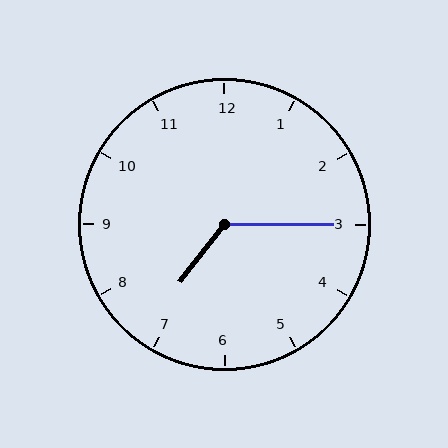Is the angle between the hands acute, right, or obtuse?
It is obtuse.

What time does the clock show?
7:15.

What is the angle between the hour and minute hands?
Approximately 128 degrees.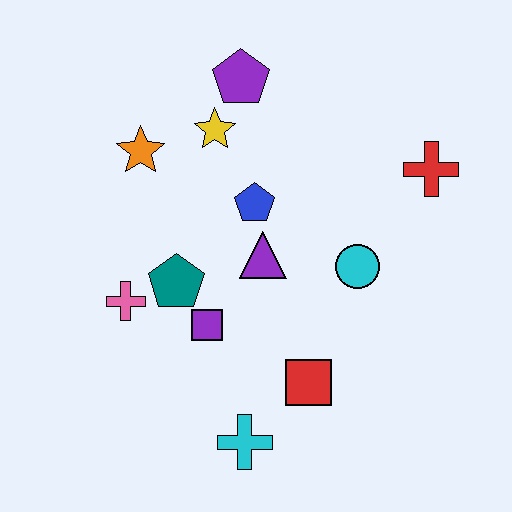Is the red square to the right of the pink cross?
Yes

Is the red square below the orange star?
Yes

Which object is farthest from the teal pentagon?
The red cross is farthest from the teal pentagon.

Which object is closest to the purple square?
The teal pentagon is closest to the purple square.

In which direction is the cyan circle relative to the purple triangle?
The cyan circle is to the right of the purple triangle.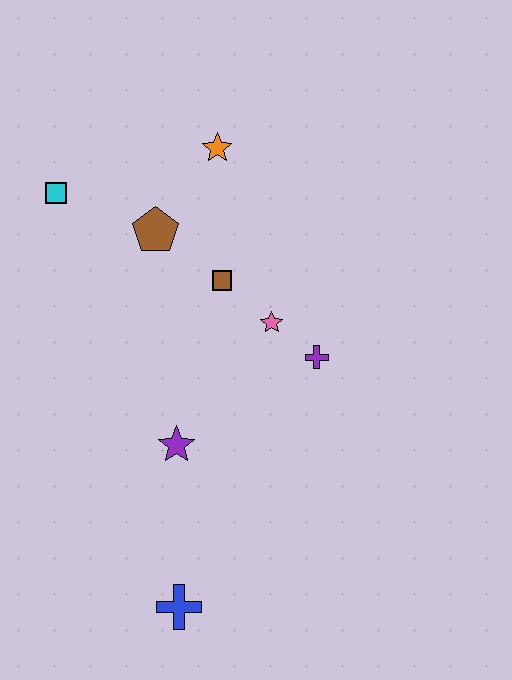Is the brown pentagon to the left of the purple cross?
Yes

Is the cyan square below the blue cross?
No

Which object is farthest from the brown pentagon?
The blue cross is farthest from the brown pentagon.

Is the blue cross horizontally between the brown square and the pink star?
No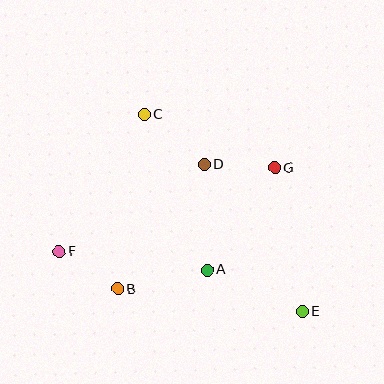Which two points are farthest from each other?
Points C and E are farthest from each other.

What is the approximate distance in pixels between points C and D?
The distance between C and D is approximately 79 pixels.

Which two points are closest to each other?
Points B and F are closest to each other.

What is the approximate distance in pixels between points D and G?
The distance between D and G is approximately 70 pixels.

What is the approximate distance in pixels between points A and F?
The distance between A and F is approximately 149 pixels.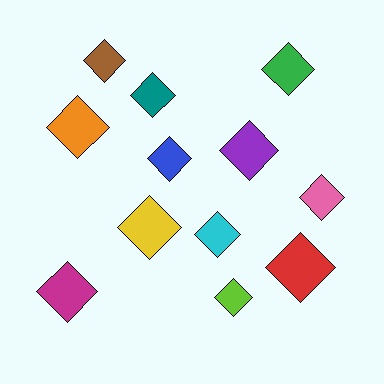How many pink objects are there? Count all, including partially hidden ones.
There is 1 pink object.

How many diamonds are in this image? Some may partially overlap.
There are 12 diamonds.